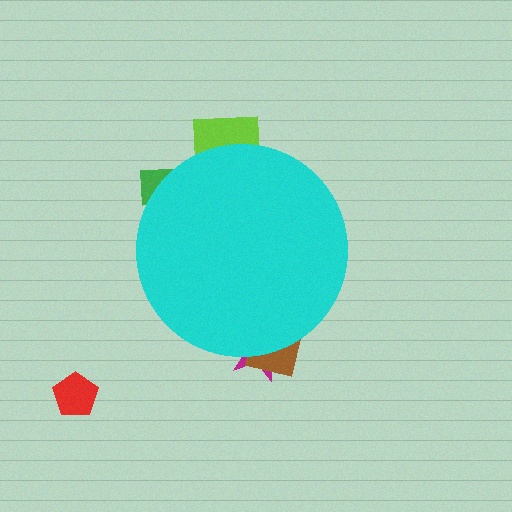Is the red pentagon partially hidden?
No, the red pentagon is fully visible.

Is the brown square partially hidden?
Yes, the brown square is partially hidden behind the cyan circle.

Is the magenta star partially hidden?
Yes, the magenta star is partially hidden behind the cyan circle.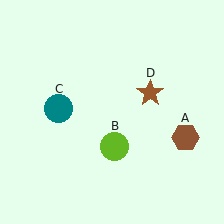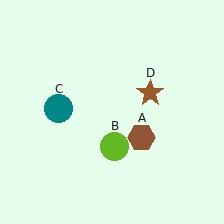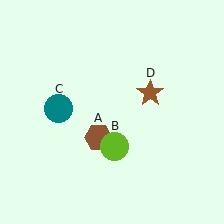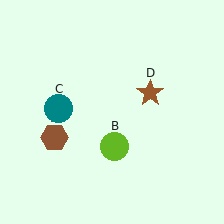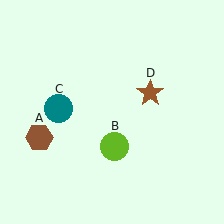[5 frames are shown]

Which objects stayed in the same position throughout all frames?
Lime circle (object B) and teal circle (object C) and brown star (object D) remained stationary.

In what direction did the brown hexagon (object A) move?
The brown hexagon (object A) moved left.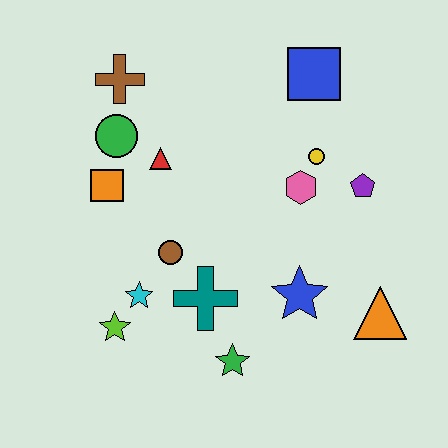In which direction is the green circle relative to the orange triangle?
The green circle is to the left of the orange triangle.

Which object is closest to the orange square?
The green circle is closest to the orange square.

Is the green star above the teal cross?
No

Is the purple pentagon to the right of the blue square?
Yes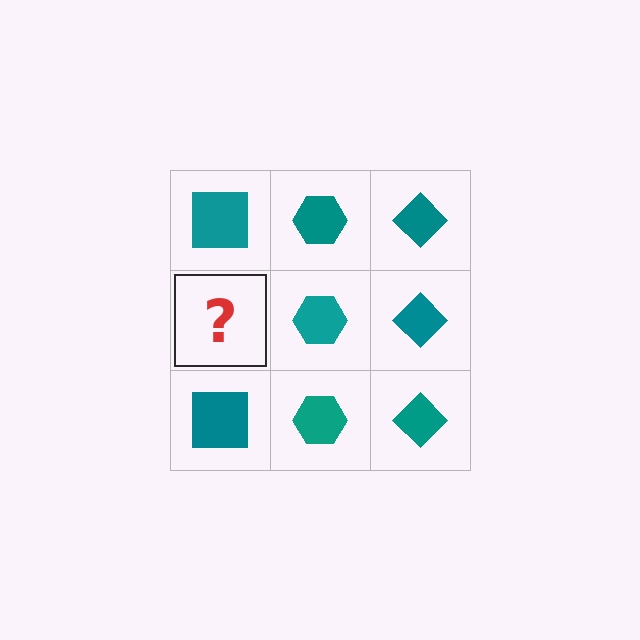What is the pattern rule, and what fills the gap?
The rule is that each column has a consistent shape. The gap should be filled with a teal square.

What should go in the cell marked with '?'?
The missing cell should contain a teal square.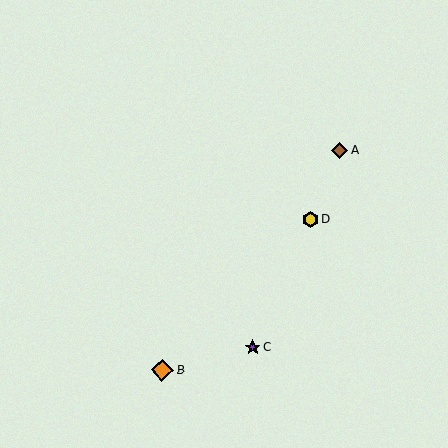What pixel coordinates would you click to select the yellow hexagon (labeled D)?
Click at (311, 219) to select the yellow hexagon D.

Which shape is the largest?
The orange diamond (labeled B) is the largest.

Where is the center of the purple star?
The center of the purple star is at (253, 347).